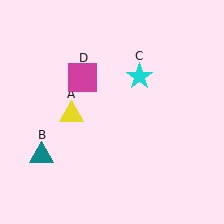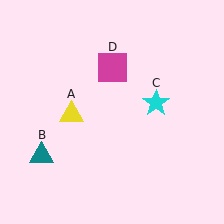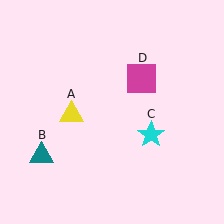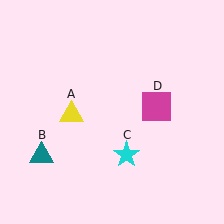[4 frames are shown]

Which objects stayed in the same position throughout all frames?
Yellow triangle (object A) and teal triangle (object B) remained stationary.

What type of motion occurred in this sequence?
The cyan star (object C), magenta square (object D) rotated clockwise around the center of the scene.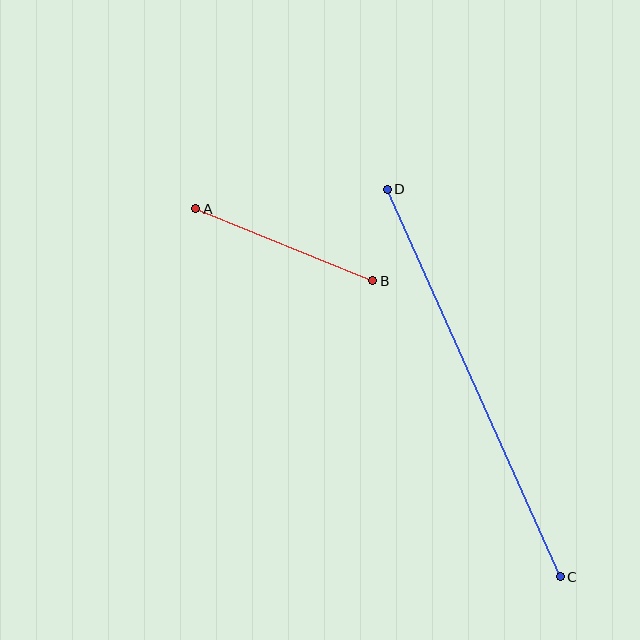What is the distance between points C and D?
The distance is approximately 425 pixels.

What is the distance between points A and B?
The distance is approximately 191 pixels.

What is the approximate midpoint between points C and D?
The midpoint is at approximately (474, 383) pixels.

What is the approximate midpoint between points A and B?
The midpoint is at approximately (284, 245) pixels.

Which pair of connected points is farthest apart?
Points C and D are farthest apart.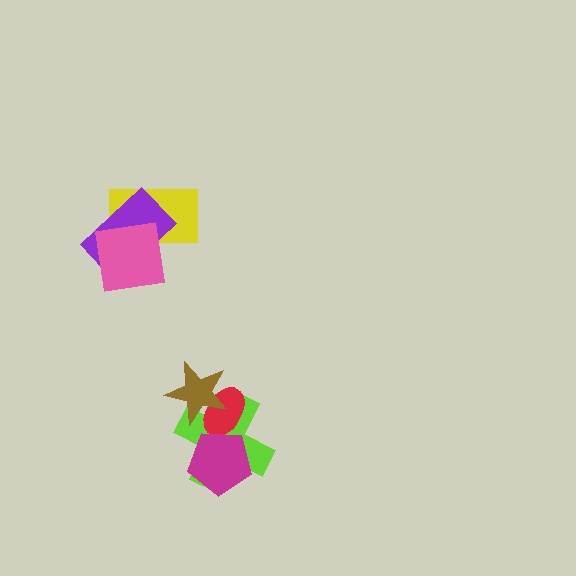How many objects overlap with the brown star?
2 objects overlap with the brown star.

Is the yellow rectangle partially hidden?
Yes, it is partially covered by another shape.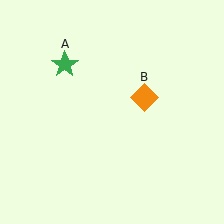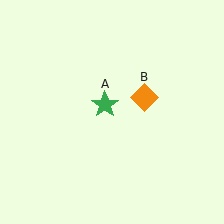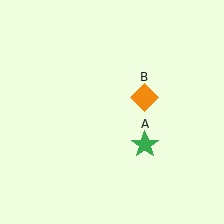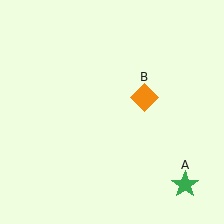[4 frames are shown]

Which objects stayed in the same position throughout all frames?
Orange diamond (object B) remained stationary.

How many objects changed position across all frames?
1 object changed position: green star (object A).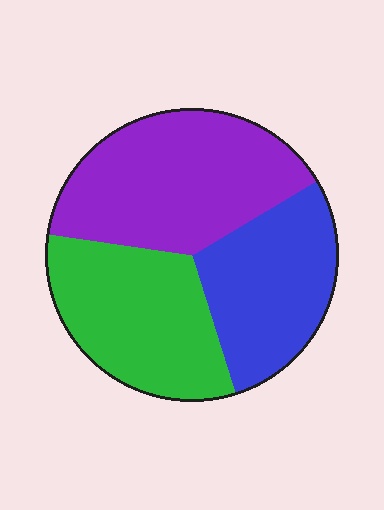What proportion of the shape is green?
Green takes up between a quarter and a half of the shape.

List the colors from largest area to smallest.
From largest to smallest: purple, green, blue.